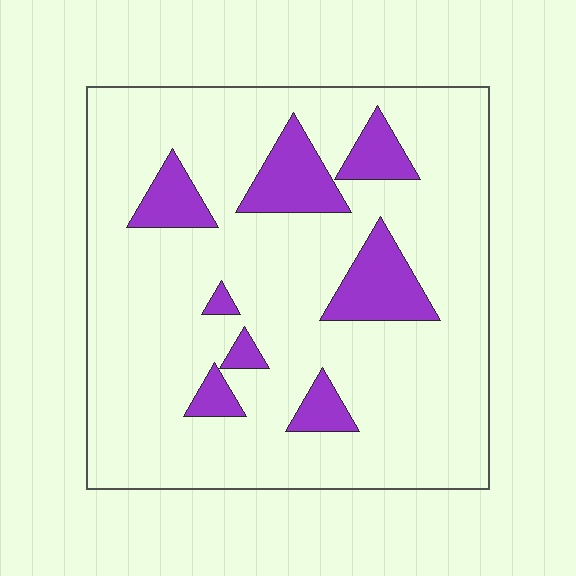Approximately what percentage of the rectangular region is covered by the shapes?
Approximately 15%.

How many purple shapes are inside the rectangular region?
8.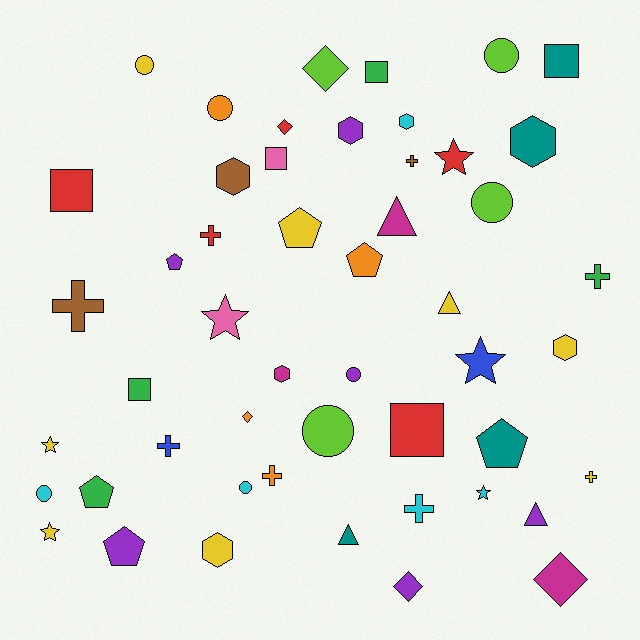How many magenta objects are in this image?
There are 3 magenta objects.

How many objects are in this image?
There are 50 objects.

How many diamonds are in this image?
There are 5 diamonds.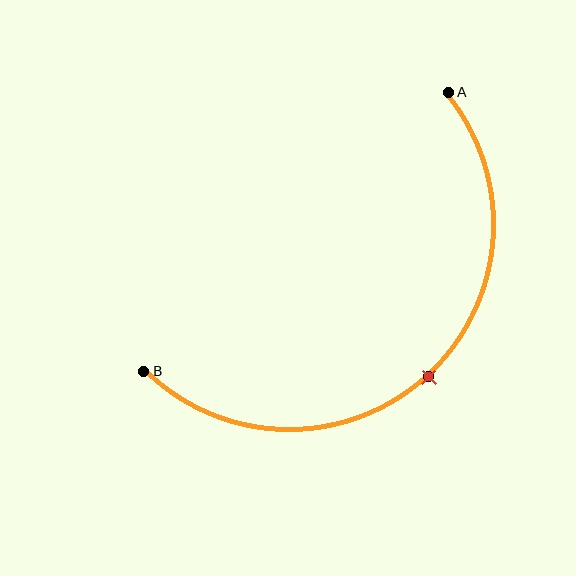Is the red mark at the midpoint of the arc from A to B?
Yes. The red mark lies on the arc at equal arc-length from both A and B — it is the arc midpoint.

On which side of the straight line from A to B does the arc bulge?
The arc bulges below and to the right of the straight line connecting A and B.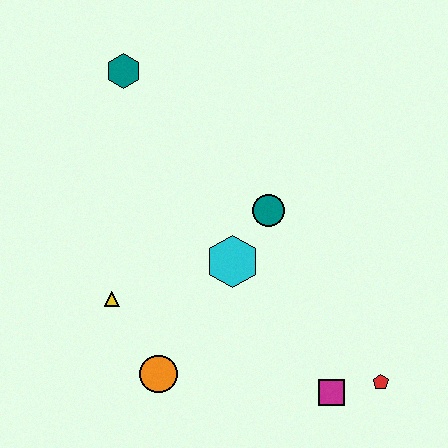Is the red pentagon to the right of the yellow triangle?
Yes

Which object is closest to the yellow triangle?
The orange circle is closest to the yellow triangle.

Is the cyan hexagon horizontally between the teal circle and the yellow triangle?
Yes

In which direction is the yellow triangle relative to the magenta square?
The yellow triangle is to the left of the magenta square.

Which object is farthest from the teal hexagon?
The red pentagon is farthest from the teal hexagon.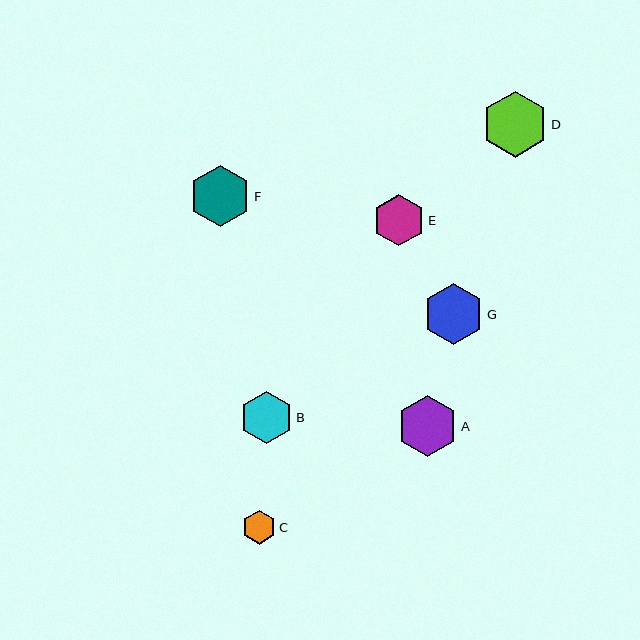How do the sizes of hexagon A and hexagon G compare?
Hexagon A and hexagon G are approximately the same size.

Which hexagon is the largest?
Hexagon D is the largest with a size of approximately 66 pixels.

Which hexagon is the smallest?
Hexagon C is the smallest with a size of approximately 34 pixels.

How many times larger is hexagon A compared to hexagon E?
Hexagon A is approximately 1.2 times the size of hexagon E.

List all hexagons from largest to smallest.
From largest to smallest: D, F, A, G, B, E, C.